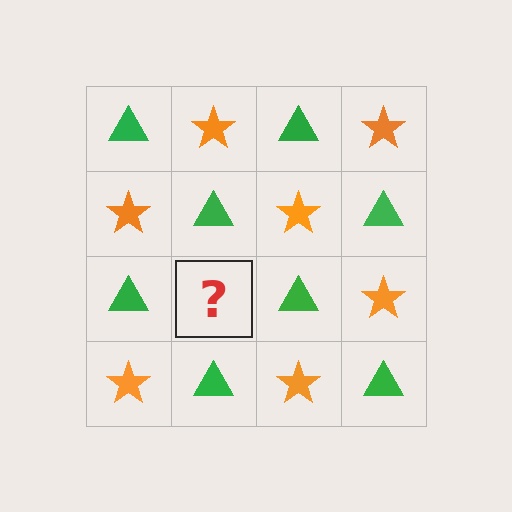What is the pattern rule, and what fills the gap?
The rule is that it alternates green triangle and orange star in a checkerboard pattern. The gap should be filled with an orange star.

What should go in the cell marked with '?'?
The missing cell should contain an orange star.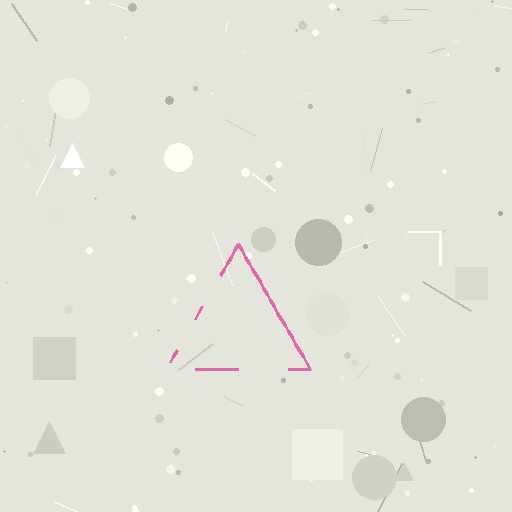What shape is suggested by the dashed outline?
The dashed outline suggests a triangle.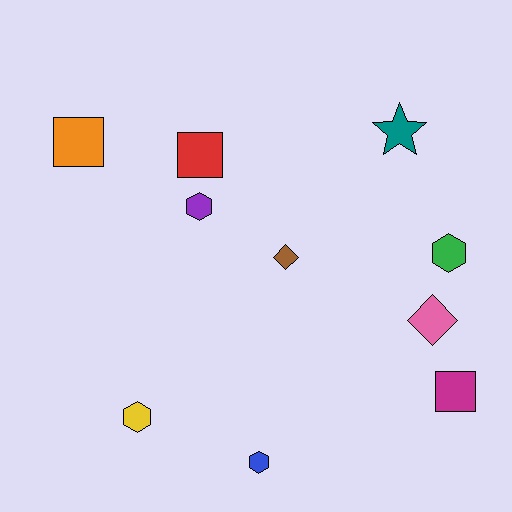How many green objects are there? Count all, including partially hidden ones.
There is 1 green object.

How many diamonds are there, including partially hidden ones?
There are 2 diamonds.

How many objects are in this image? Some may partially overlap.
There are 10 objects.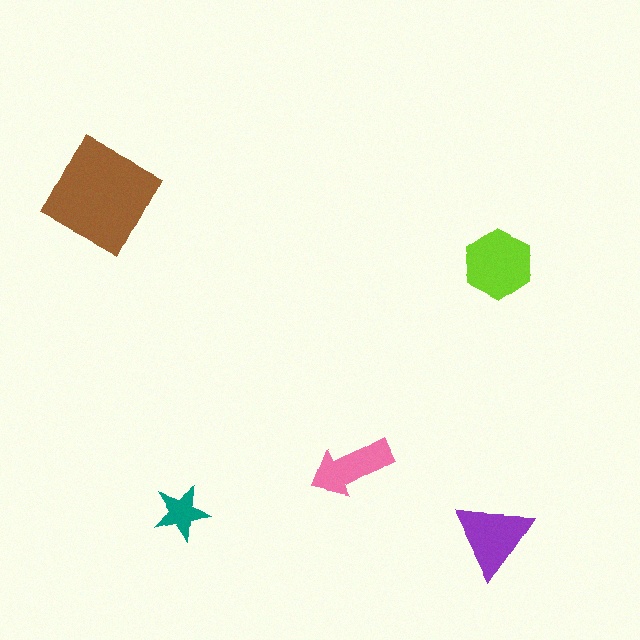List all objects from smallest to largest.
The teal star, the pink arrow, the purple triangle, the lime hexagon, the brown diamond.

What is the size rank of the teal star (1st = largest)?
5th.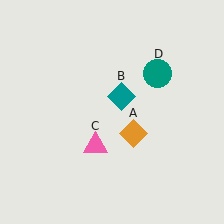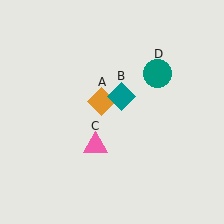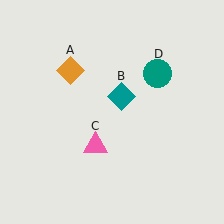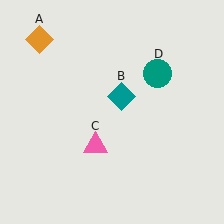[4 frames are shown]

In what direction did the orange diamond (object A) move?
The orange diamond (object A) moved up and to the left.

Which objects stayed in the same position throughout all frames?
Teal diamond (object B) and pink triangle (object C) and teal circle (object D) remained stationary.